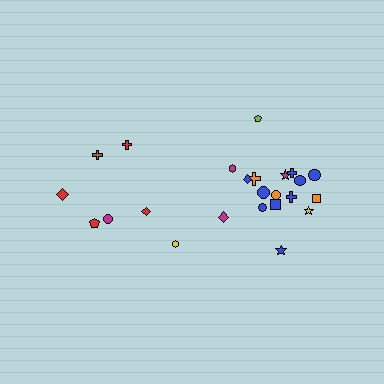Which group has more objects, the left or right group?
The right group.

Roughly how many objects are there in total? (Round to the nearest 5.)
Roughly 25 objects in total.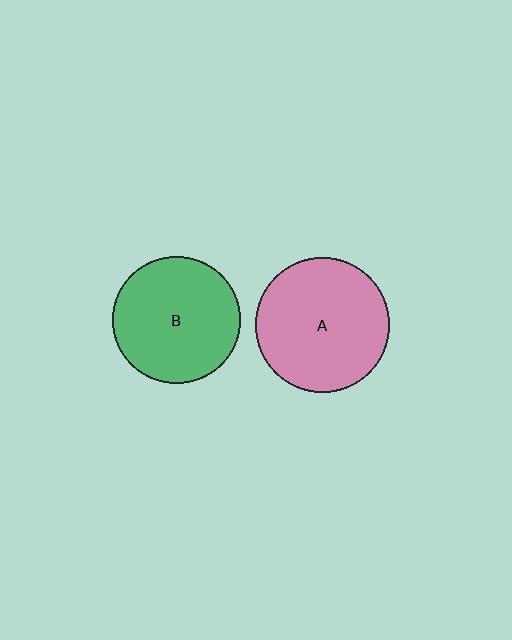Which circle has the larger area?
Circle A (pink).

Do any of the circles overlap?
No, none of the circles overlap.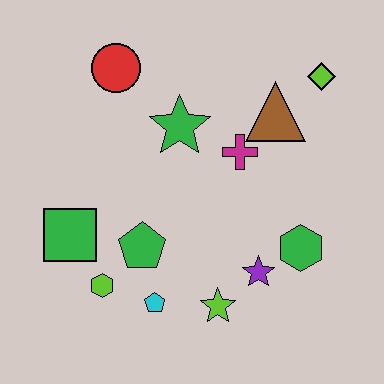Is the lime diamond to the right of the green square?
Yes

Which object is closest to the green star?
The magenta cross is closest to the green star.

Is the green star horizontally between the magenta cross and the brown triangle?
No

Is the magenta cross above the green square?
Yes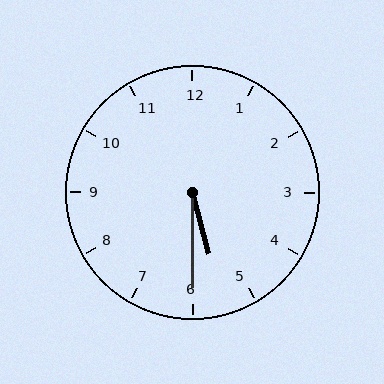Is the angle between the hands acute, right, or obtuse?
It is acute.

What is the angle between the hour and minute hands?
Approximately 15 degrees.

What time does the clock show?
5:30.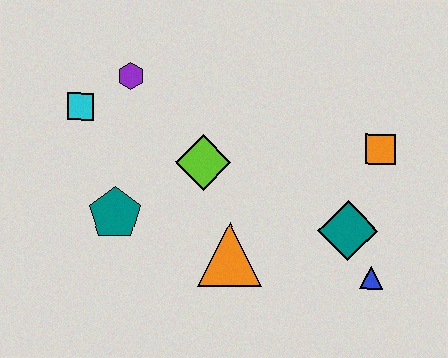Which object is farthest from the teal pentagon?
The orange square is farthest from the teal pentagon.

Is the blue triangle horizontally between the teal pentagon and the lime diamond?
No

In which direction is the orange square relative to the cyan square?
The orange square is to the right of the cyan square.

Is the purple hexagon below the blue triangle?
No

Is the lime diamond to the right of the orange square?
No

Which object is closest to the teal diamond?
The blue triangle is closest to the teal diamond.